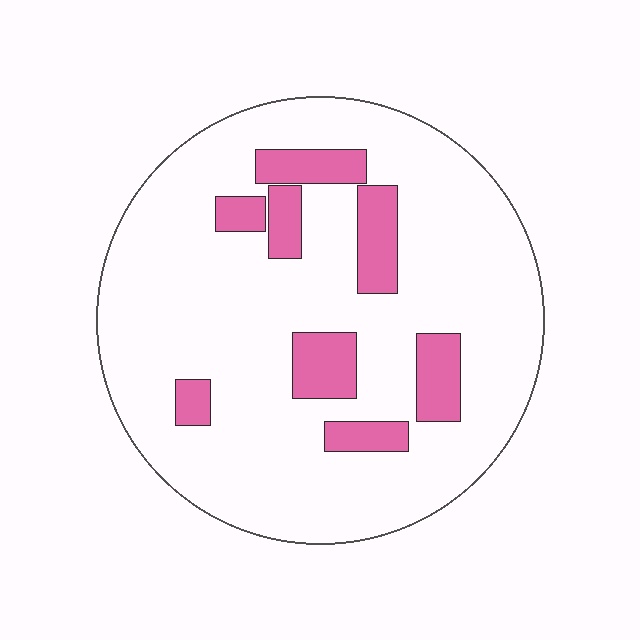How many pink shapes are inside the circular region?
8.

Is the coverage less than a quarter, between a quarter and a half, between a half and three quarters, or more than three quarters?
Less than a quarter.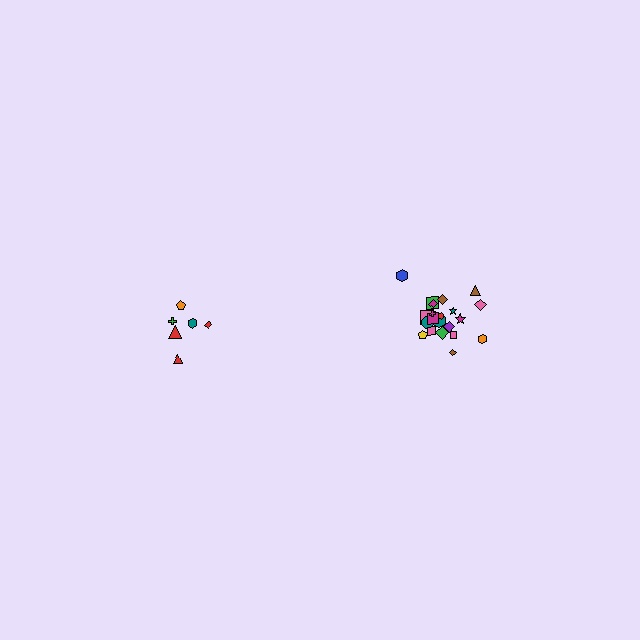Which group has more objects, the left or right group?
The right group.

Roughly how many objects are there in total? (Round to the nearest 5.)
Roughly 30 objects in total.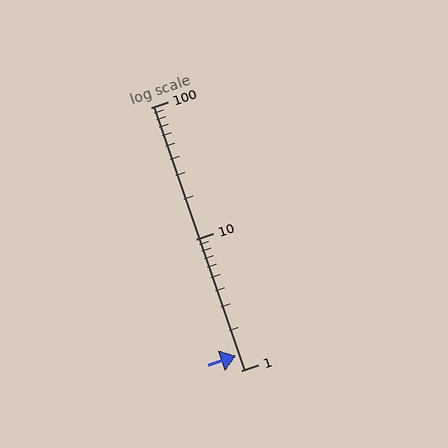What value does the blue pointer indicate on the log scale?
The pointer indicates approximately 1.3.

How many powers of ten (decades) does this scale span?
The scale spans 2 decades, from 1 to 100.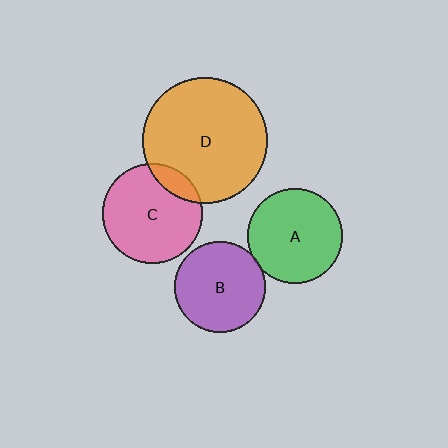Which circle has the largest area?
Circle D (orange).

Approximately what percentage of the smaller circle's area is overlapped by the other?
Approximately 5%.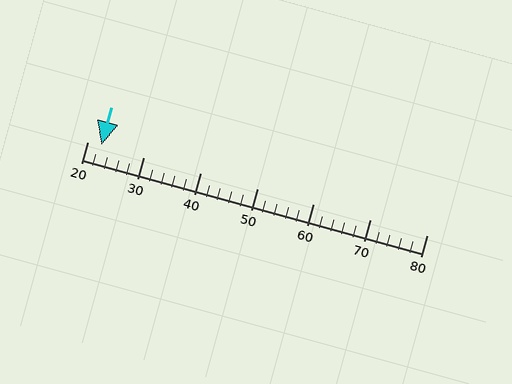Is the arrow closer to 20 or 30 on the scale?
The arrow is closer to 20.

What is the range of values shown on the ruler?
The ruler shows values from 20 to 80.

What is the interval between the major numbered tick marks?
The major tick marks are spaced 10 units apart.